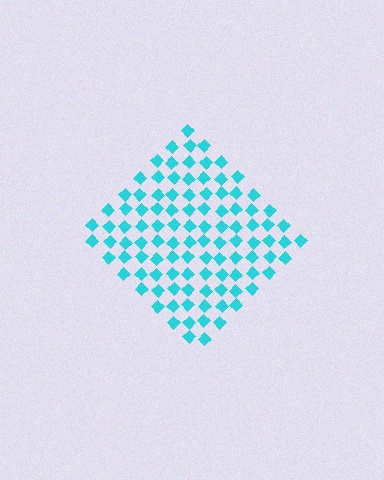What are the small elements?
The small elements are diamonds.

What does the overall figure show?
The overall figure shows a diamond.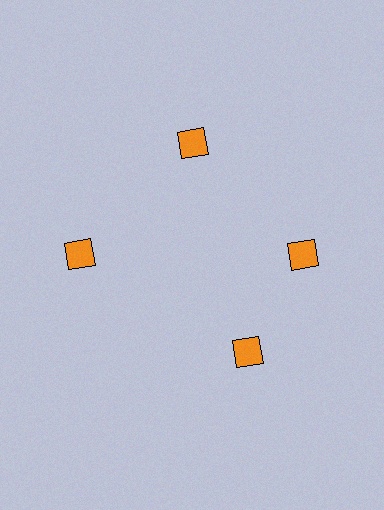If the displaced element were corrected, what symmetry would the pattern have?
It would have 4-fold rotational symmetry — the pattern would map onto itself every 90 degrees.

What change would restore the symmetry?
The symmetry would be restored by rotating it back into even spacing with its neighbors so that all 4 diamonds sit at equal angles and equal distance from the center.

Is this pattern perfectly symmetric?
No. The 4 orange diamonds are arranged in a ring, but one element near the 6 o'clock position is rotated out of alignment along the ring, breaking the 4-fold rotational symmetry.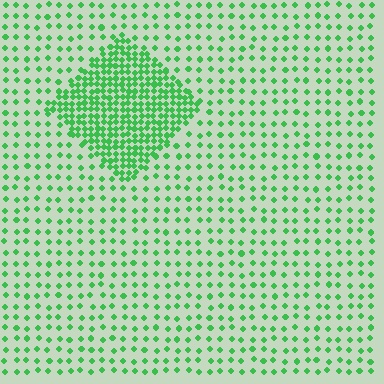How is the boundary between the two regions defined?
The boundary is defined by a change in element density (approximately 2.9x ratio). All elements are the same color, size, and shape.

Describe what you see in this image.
The image contains small green elements arranged at two different densities. A diamond-shaped region is visible where the elements are more densely packed than the surrounding area.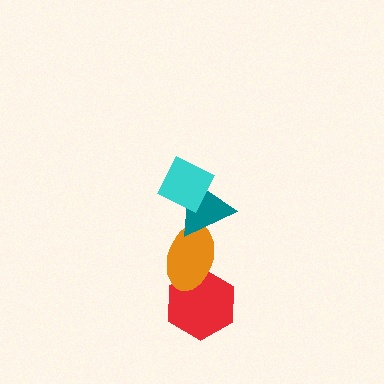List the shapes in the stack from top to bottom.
From top to bottom: the cyan diamond, the teal triangle, the orange ellipse, the red hexagon.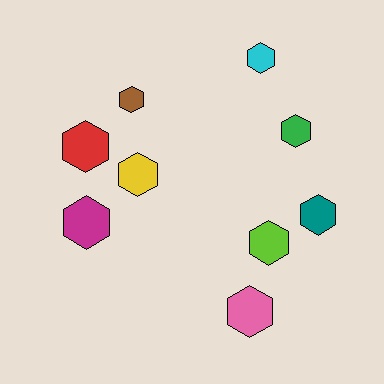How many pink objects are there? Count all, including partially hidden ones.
There is 1 pink object.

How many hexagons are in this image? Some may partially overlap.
There are 9 hexagons.